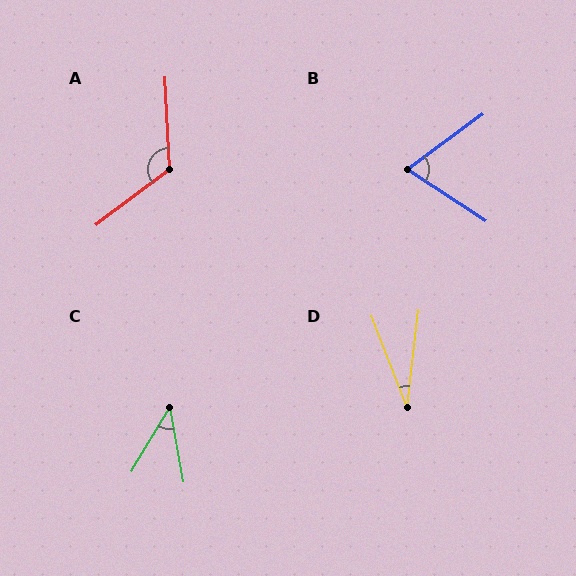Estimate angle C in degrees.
Approximately 41 degrees.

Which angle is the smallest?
D, at approximately 28 degrees.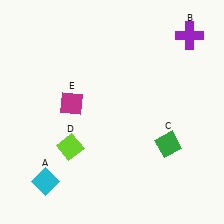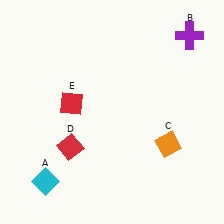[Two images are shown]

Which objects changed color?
C changed from green to orange. D changed from lime to red. E changed from magenta to red.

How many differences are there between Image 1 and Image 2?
There are 3 differences between the two images.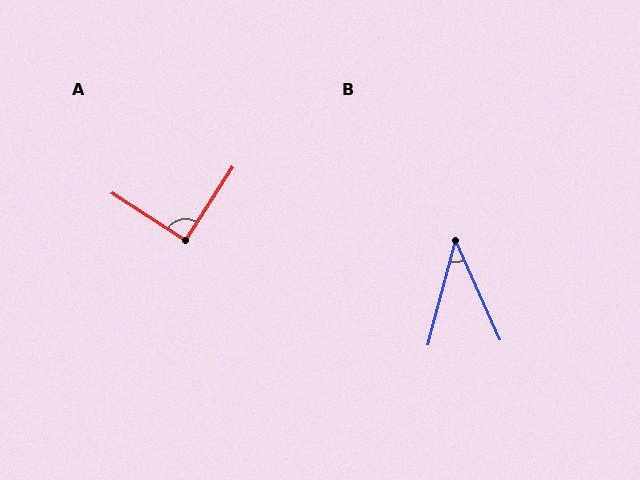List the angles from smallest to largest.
B (39°), A (90°).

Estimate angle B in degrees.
Approximately 39 degrees.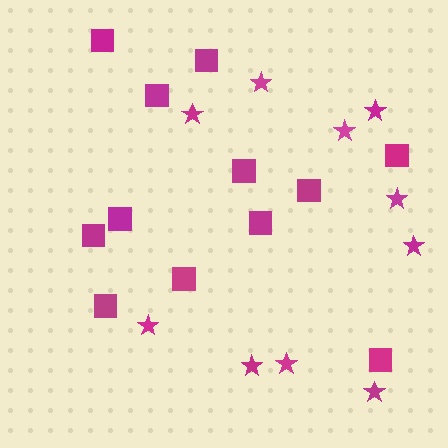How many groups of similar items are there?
There are 2 groups: one group of stars (10) and one group of squares (12).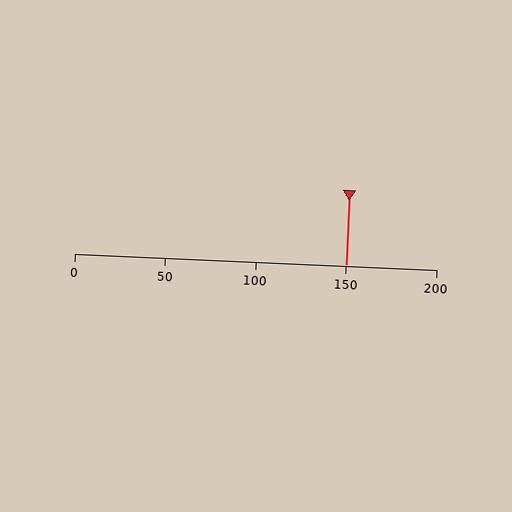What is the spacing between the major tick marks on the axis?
The major ticks are spaced 50 apart.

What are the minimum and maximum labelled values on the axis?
The axis runs from 0 to 200.